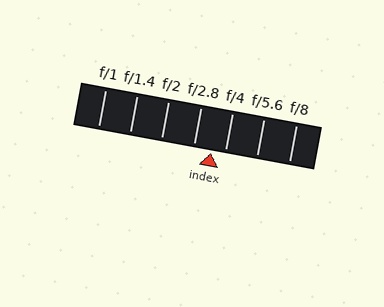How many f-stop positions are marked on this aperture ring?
There are 7 f-stop positions marked.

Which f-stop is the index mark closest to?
The index mark is closest to f/4.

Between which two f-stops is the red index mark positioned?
The index mark is between f/2.8 and f/4.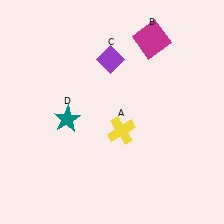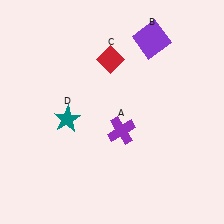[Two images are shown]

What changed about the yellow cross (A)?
In Image 1, A is yellow. In Image 2, it changed to purple.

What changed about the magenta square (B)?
In Image 1, B is magenta. In Image 2, it changed to purple.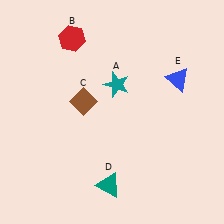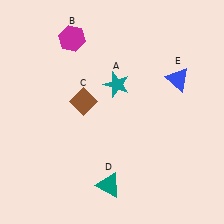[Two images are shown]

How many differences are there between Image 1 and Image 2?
There is 1 difference between the two images.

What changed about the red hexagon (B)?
In Image 1, B is red. In Image 2, it changed to magenta.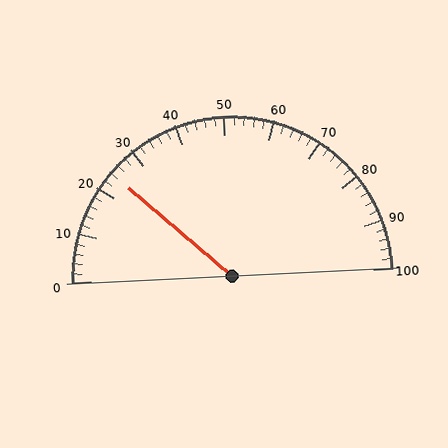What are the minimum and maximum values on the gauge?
The gauge ranges from 0 to 100.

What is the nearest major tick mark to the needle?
The nearest major tick mark is 20.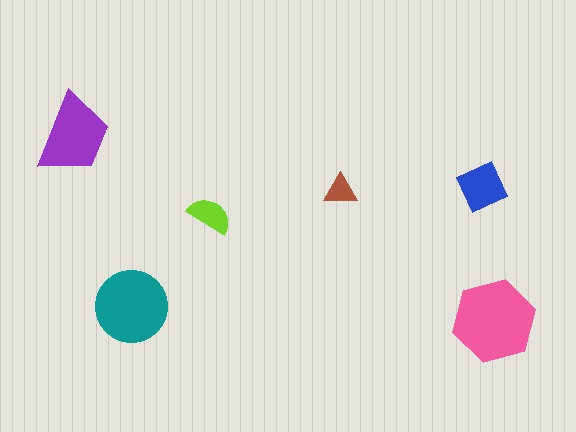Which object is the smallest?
The brown triangle.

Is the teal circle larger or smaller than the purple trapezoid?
Larger.